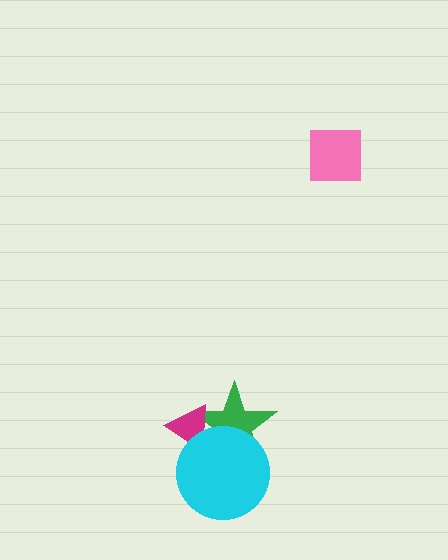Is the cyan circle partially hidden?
No, no other shape covers it.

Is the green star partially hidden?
Yes, it is partially covered by another shape.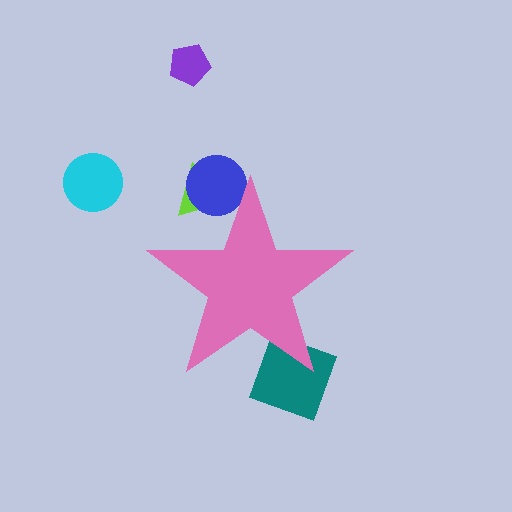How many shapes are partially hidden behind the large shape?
3 shapes are partially hidden.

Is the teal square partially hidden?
Yes, the teal square is partially hidden behind the pink star.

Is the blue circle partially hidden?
Yes, the blue circle is partially hidden behind the pink star.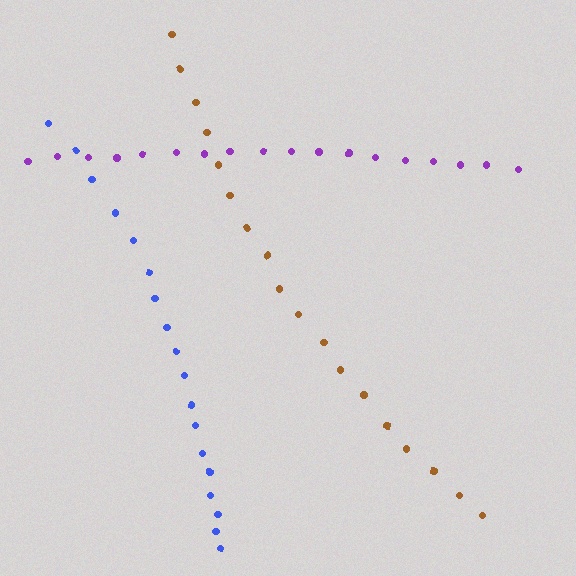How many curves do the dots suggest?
There are 3 distinct paths.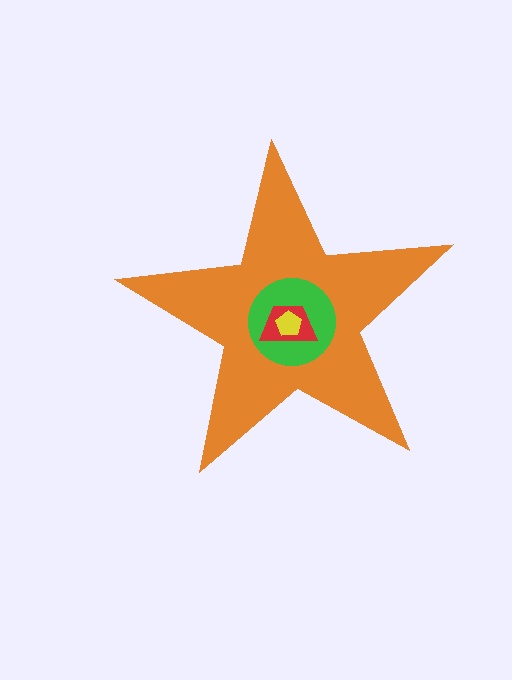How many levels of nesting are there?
4.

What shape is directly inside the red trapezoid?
The yellow pentagon.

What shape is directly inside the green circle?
The red trapezoid.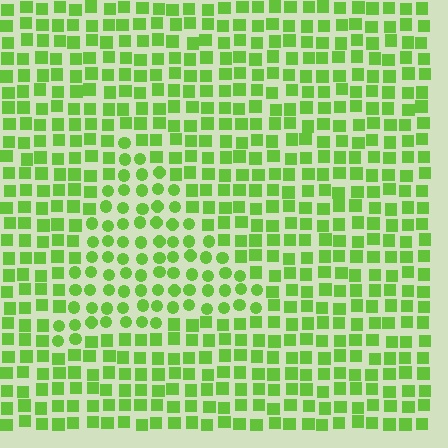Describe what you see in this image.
The image is filled with small lime elements arranged in a uniform grid. A triangle-shaped region contains circles, while the surrounding area contains squares. The boundary is defined purely by the change in element shape.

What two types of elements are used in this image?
The image uses circles inside the triangle region and squares outside it.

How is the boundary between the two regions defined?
The boundary is defined by a change in element shape: circles inside vs. squares outside. All elements share the same color and spacing.